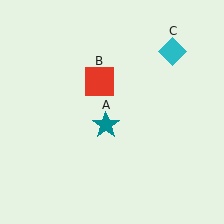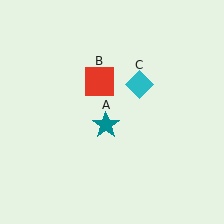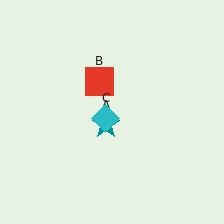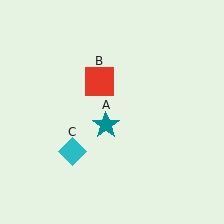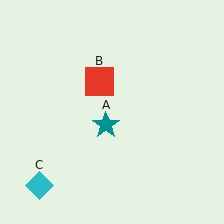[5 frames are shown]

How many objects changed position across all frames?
1 object changed position: cyan diamond (object C).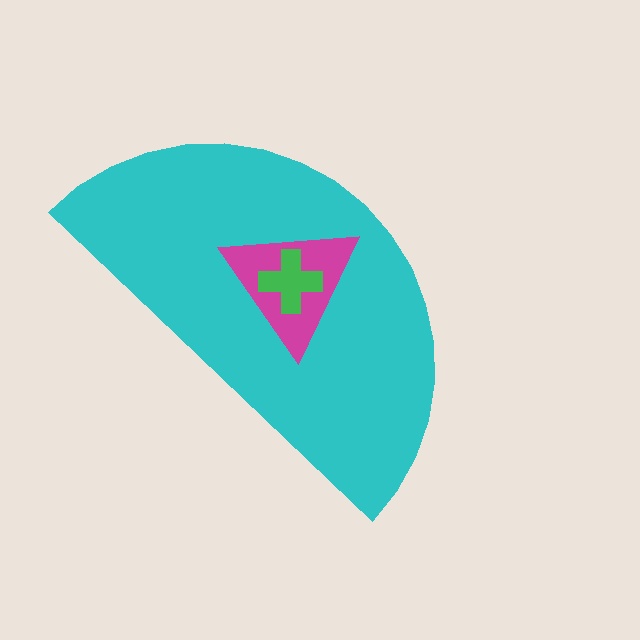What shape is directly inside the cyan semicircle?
The magenta triangle.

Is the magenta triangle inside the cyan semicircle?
Yes.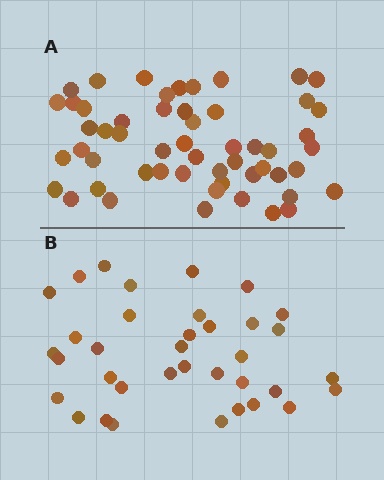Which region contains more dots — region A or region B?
Region A (the top region) has more dots.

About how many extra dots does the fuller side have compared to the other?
Region A has approximately 20 more dots than region B.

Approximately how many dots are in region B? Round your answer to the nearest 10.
About 40 dots. (The exact count is 36, which rounds to 40.)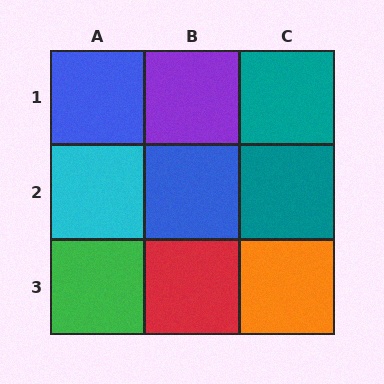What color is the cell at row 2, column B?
Blue.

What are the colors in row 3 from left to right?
Green, red, orange.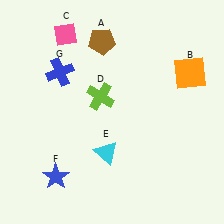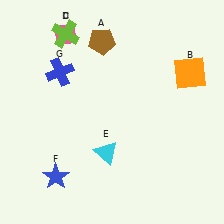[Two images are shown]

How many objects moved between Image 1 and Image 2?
1 object moved between the two images.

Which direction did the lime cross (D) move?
The lime cross (D) moved up.